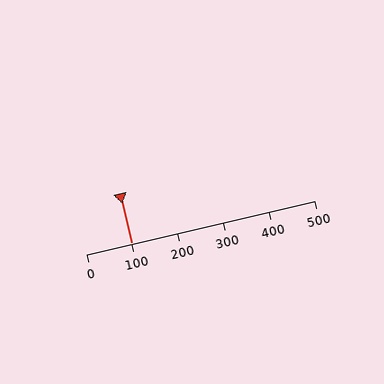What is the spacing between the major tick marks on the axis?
The major ticks are spaced 100 apart.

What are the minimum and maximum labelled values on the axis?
The axis runs from 0 to 500.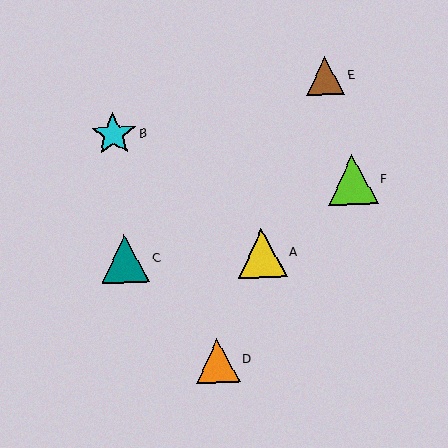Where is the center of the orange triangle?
The center of the orange triangle is at (217, 361).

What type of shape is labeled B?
Shape B is a cyan star.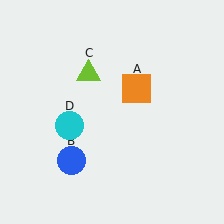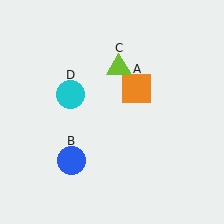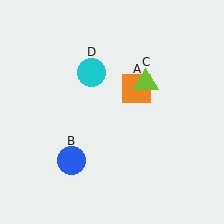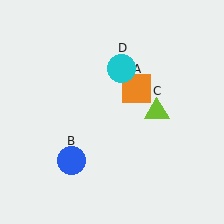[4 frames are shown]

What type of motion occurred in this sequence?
The lime triangle (object C), cyan circle (object D) rotated clockwise around the center of the scene.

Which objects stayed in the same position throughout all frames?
Orange square (object A) and blue circle (object B) remained stationary.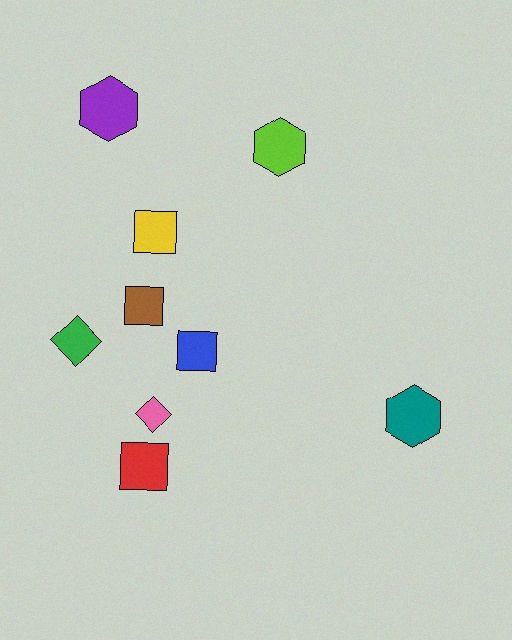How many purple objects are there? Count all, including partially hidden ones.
There is 1 purple object.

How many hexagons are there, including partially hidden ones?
There are 3 hexagons.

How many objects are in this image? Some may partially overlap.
There are 9 objects.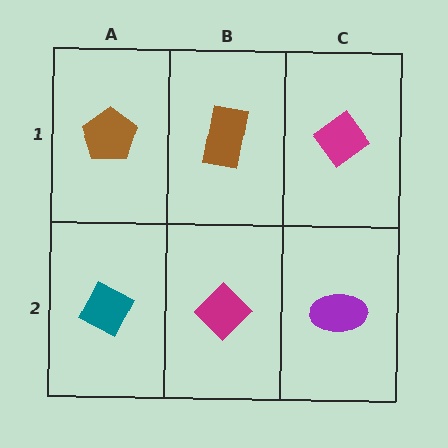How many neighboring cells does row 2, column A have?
2.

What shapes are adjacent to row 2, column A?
A brown pentagon (row 1, column A), a magenta diamond (row 2, column B).